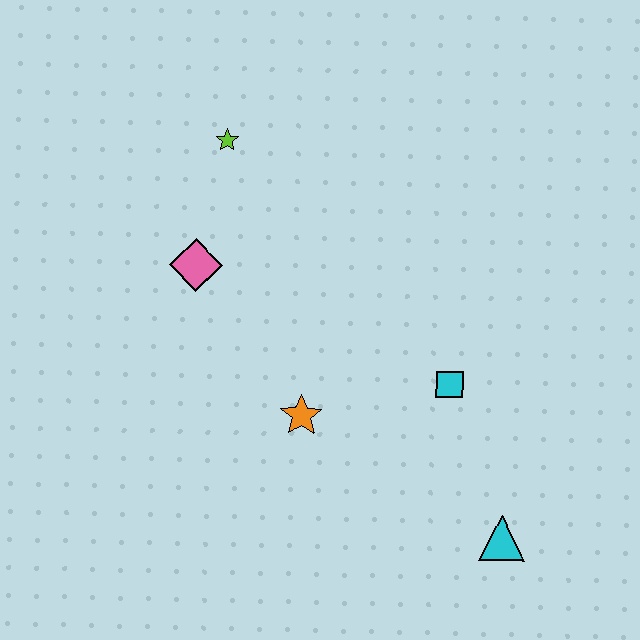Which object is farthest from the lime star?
The cyan triangle is farthest from the lime star.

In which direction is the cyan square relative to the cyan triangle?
The cyan square is above the cyan triangle.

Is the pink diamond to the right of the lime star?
No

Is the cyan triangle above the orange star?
No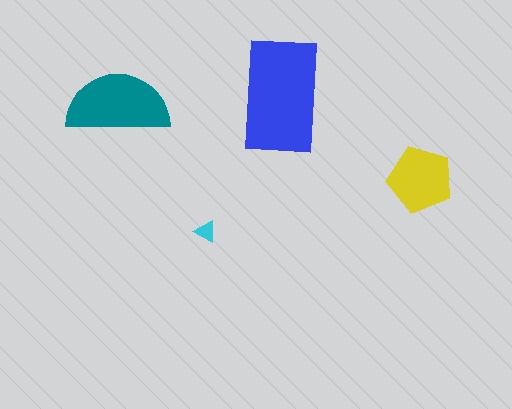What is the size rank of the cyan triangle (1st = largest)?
4th.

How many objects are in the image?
There are 4 objects in the image.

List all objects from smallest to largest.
The cyan triangle, the yellow pentagon, the teal semicircle, the blue rectangle.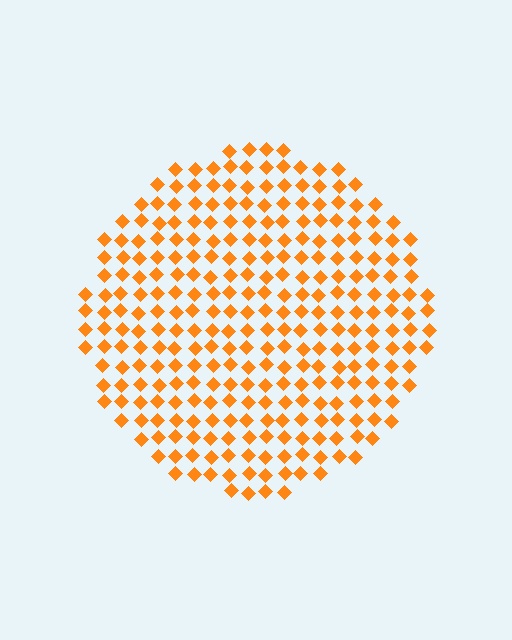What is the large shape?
The large shape is a circle.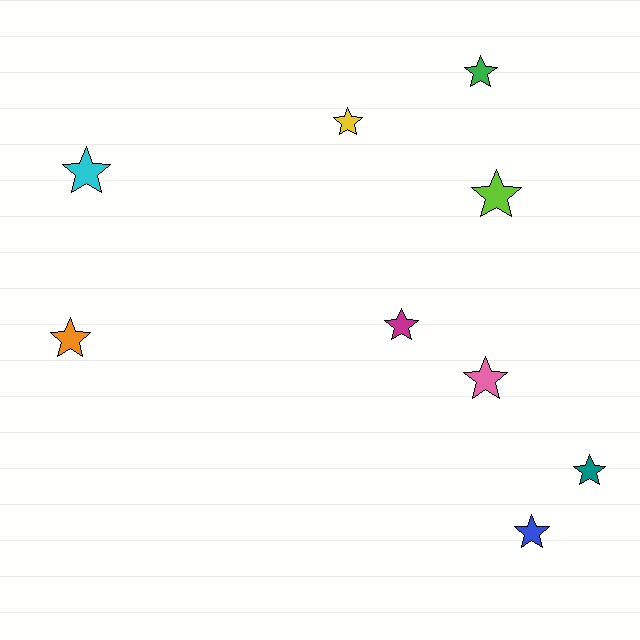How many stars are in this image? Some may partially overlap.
There are 9 stars.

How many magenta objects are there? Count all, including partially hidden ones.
There is 1 magenta object.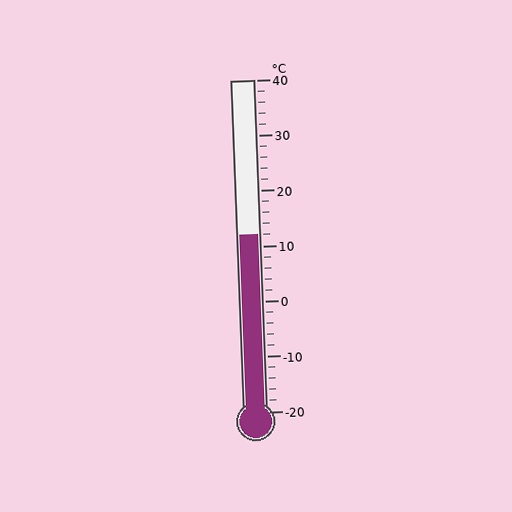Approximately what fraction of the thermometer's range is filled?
The thermometer is filled to approximately 55% of its range.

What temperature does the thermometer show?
The thermometer shows approximately 12°C.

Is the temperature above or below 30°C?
The temperature is below 30°C.